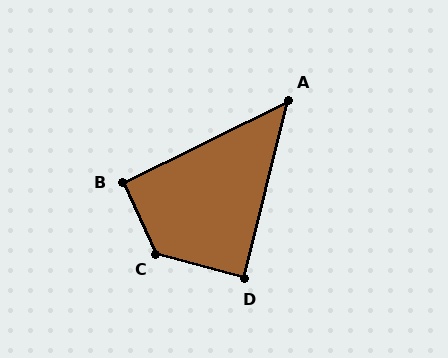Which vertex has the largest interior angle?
C, at approximately 130 degrees.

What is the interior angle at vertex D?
Approximately 89 degrees (approximately right).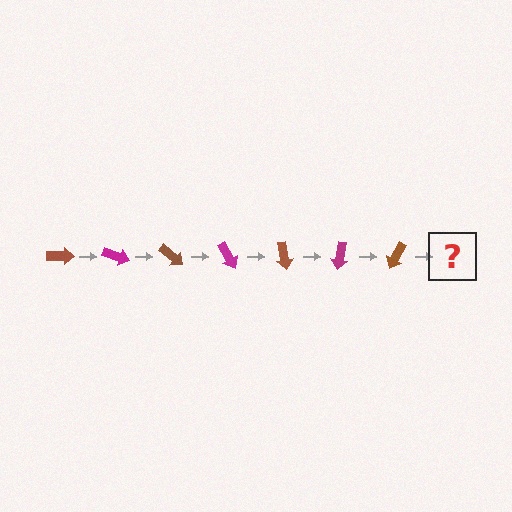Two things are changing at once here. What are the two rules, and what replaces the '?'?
The two rules are that it rotates 20 degrees each step and the color cycles through brown and magenta. The '?' should be a magenta arrow, rotated 140 degrees from the start.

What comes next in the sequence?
The next element should be a magenta arrow, rotated 140 degrees from the start.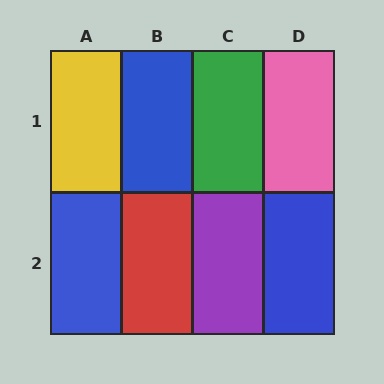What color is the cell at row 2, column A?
Blue.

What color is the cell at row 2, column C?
Purple.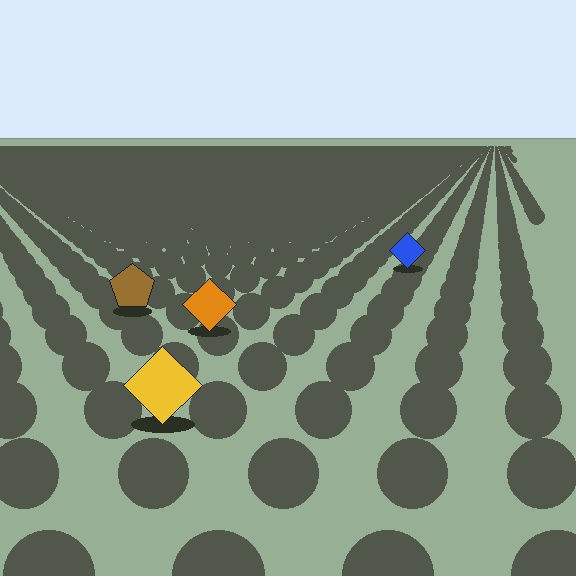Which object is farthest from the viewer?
The blue diamond is farthest from the viewer. It appears smaller and the ground texture around it is denser.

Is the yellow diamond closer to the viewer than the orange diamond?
Yes. The yellow diamond is closer — you can tell from the texture gradient: the ground texture is coarser near it.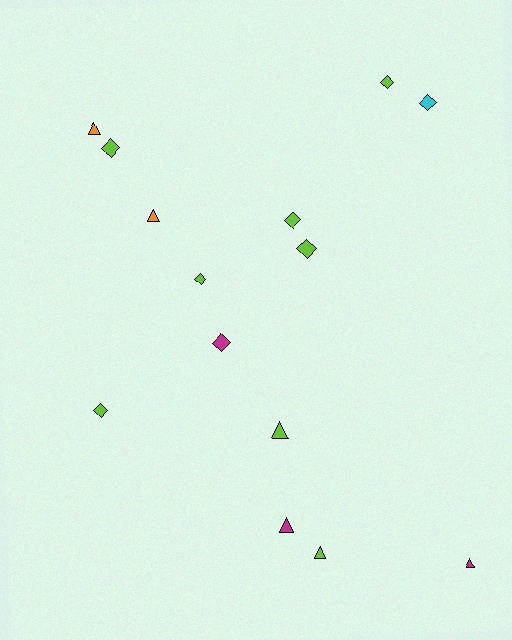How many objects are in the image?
There are 14 objects.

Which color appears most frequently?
Lime, with 8 objects.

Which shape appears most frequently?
Diamond, with 8 objects.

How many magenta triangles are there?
There are 2 magenta triangles.